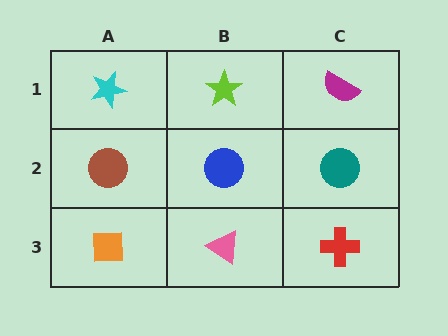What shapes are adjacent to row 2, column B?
A lime star (row 1, column B), a pink triangle (row 3, column B), a brown circle (row 2, column A), a teal circle (row 2, column C).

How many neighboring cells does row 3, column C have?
2.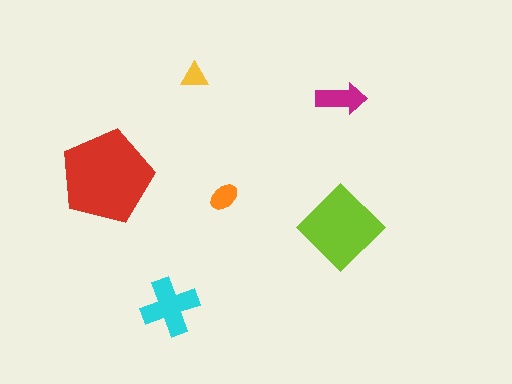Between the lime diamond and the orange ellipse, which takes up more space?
The lime diamond.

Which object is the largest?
The red pentagon.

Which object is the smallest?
The yellow triangle.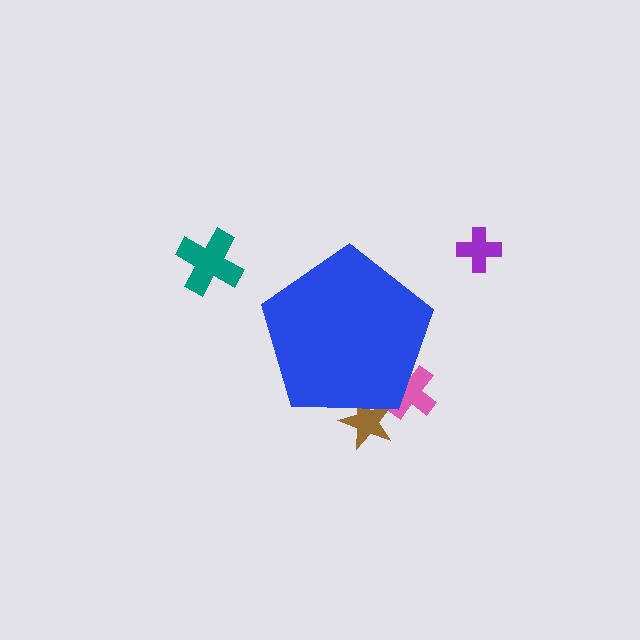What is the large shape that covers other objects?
A blue pentagon.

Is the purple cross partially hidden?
No, the purple cross is fully visible.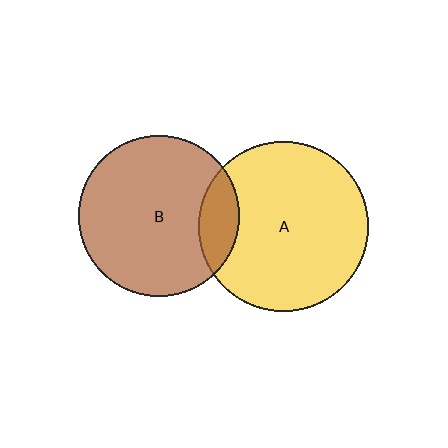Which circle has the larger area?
Circle A (yellow).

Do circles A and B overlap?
Yes.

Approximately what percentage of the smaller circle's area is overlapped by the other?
Approximately 15%.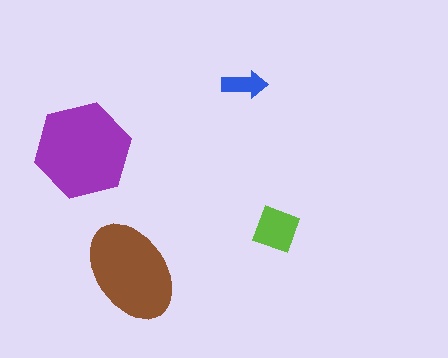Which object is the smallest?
The blue arrow.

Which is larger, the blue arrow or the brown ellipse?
The brown ellipse.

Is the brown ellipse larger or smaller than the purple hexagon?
Smaller.